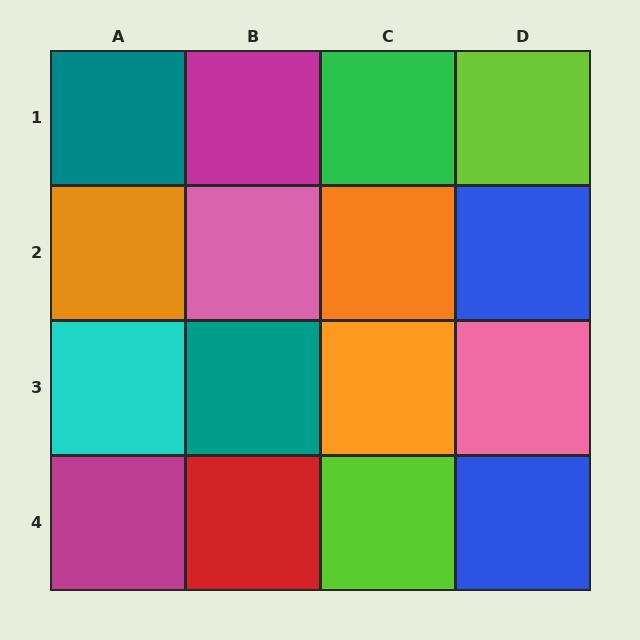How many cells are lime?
2 cells are lime.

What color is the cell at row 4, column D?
Blue.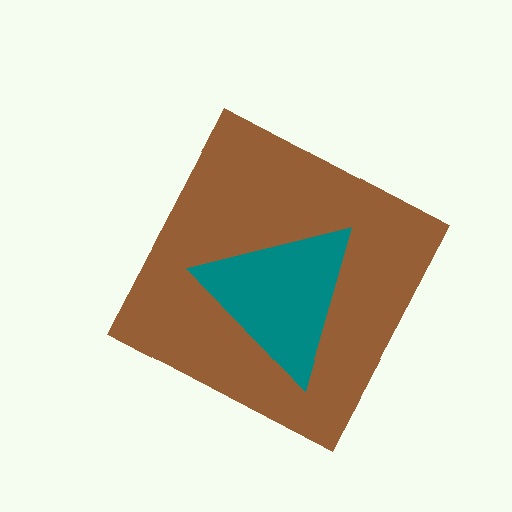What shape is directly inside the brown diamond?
The teal triangle.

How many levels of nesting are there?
2.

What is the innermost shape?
The teal triangle.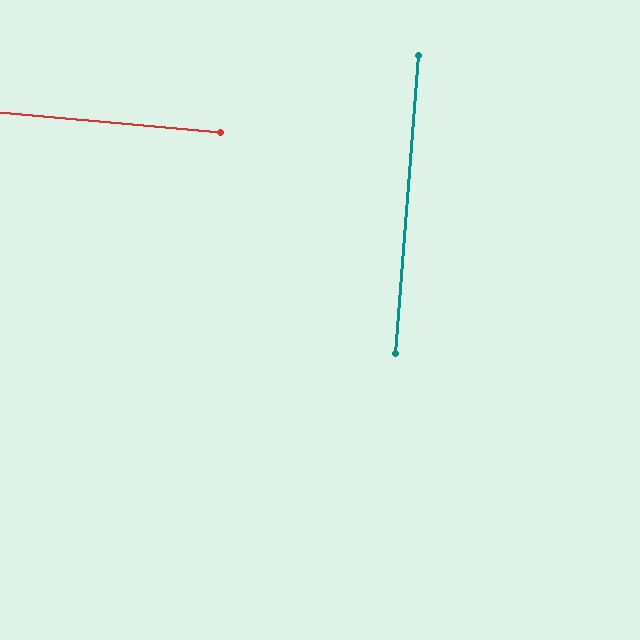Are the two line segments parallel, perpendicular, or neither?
Perpendicular — they meet at approximately 89°.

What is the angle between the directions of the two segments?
Approximately 89 degrees.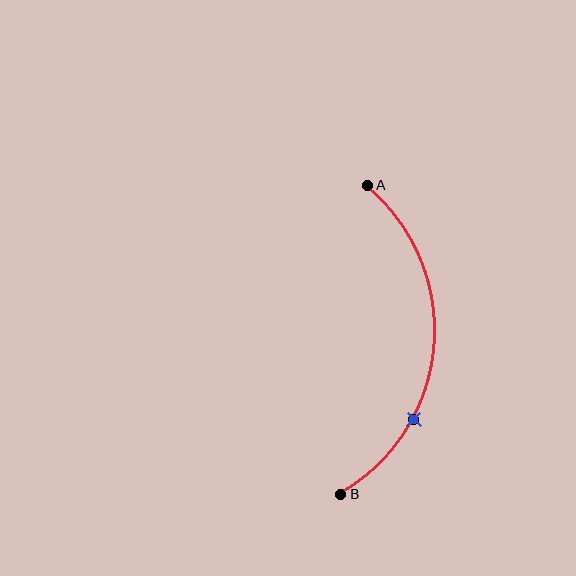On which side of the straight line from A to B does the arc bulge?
The arc bulges to the right of the straight line connecting A and B.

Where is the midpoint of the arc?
The arc midpoint is the point on the curve farthest from the straight line joining A and B. It sits to the right of that line.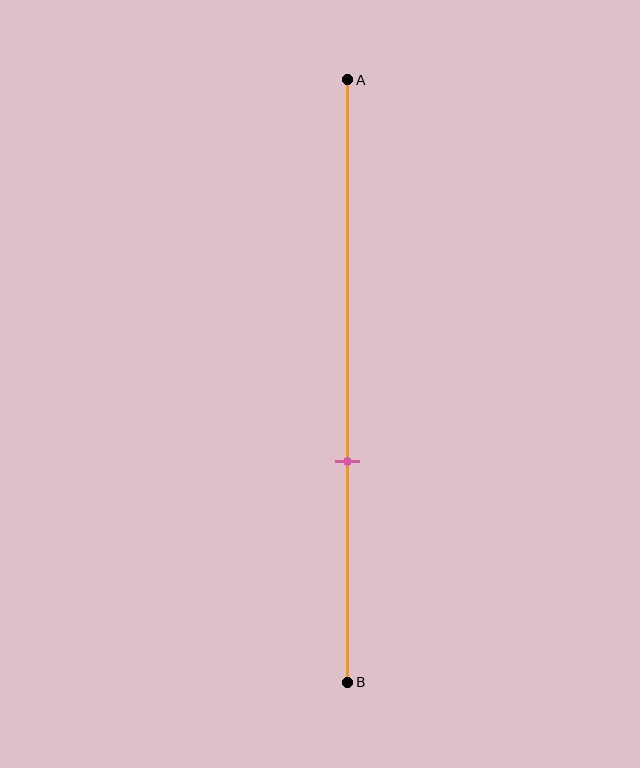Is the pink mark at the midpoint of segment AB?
No, the mark is at about 65% from A, not at the 50% midpoint.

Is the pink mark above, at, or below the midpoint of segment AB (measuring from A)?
The pink mark is below the midpoint of segment AB.